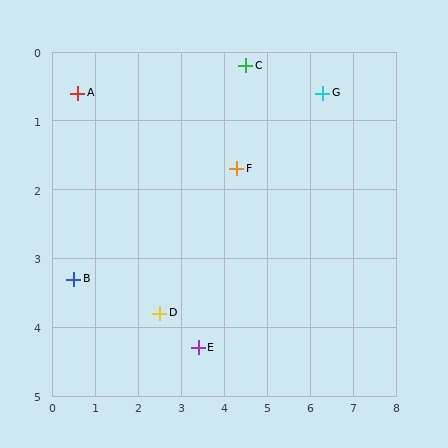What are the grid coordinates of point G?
Point G is at approximately (6.3, 0.6).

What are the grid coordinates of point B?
Point B is at approximately (0.5, 3.3).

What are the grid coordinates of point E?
Point E is at approximately (3.4, 4.3).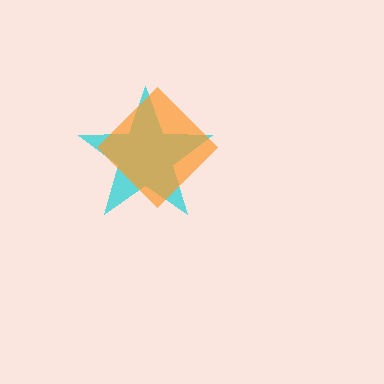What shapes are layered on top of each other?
The layered shapes are: a cyan star, an orange diamond.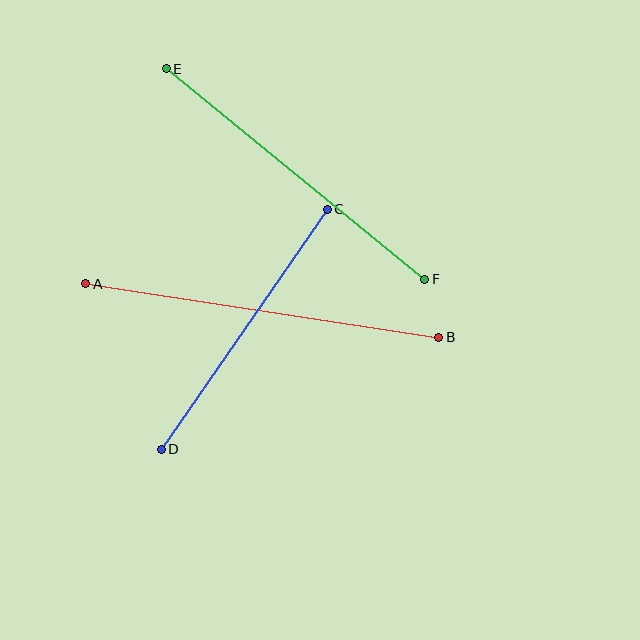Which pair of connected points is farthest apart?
Points A and B are farthest apart.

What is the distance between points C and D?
The distance is approximately 292 pixels.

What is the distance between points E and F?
The distance is approximately 333 pixels.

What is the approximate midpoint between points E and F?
The midpoint is at approximately (296, 174) pixels.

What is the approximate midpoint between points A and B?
The midpoint is at approximately (262, 311) pixels.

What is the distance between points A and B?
The distance is approximately 357 pixels.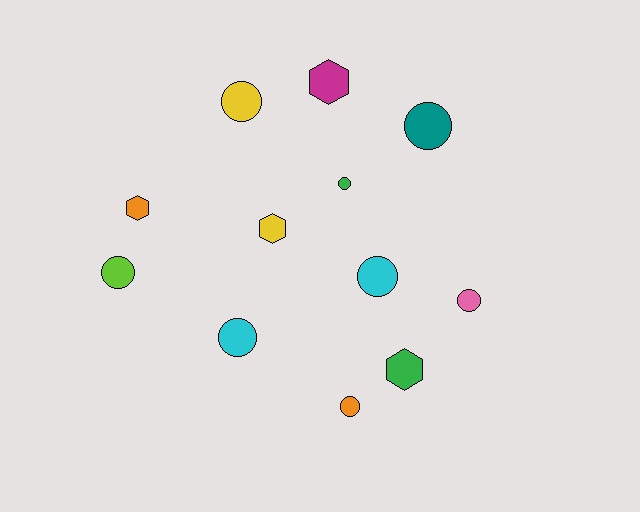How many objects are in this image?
There are 12 objects.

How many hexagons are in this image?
There are 4 hexagons.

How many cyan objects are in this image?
There are 2 cyan objects.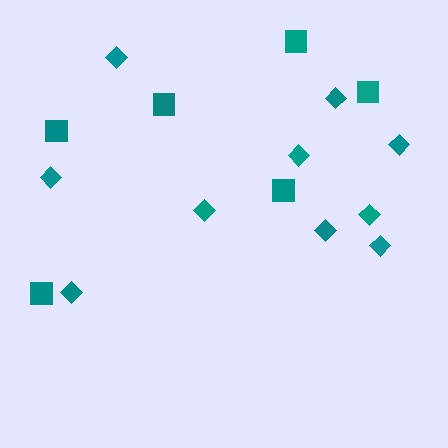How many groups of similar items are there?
There are 2 groups: one group of diamonds (10) and one group of squares (6).